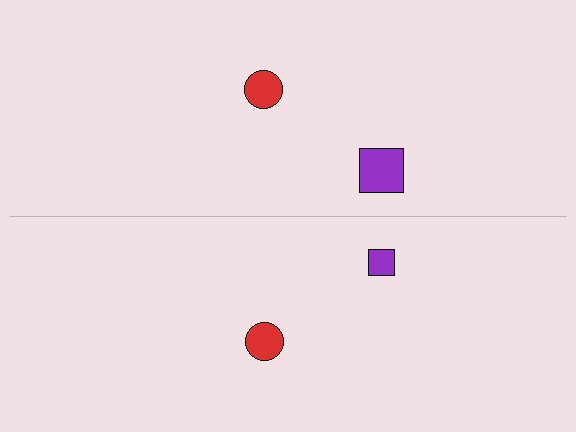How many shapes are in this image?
There are 4 shapes in this image.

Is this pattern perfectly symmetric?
No, the pattern is not perfectly symmetric. The purple square on the bottom side has a different size than its mirror counterpart.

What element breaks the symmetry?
The purple square on the bottom side has a different size than its mirror counterpart.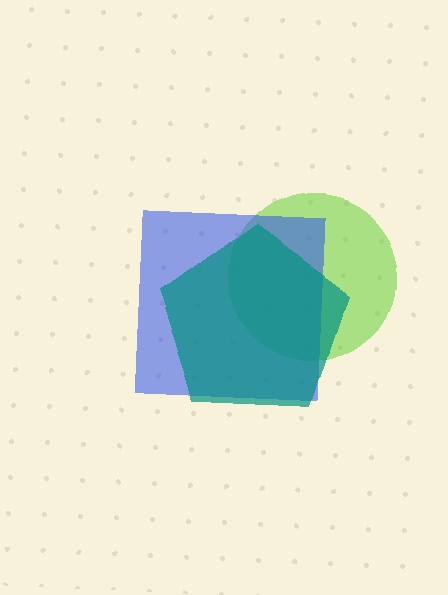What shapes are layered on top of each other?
The layered shapes are: a lime circle, a blue square, a teal pentagon.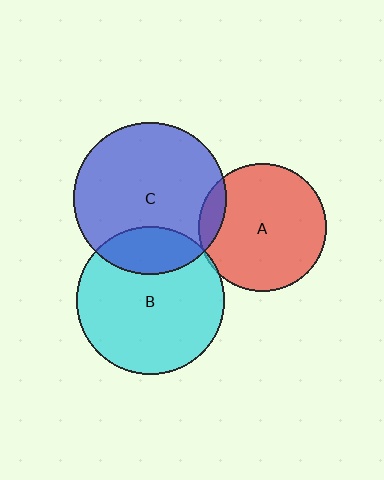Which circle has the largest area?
Circle C (blue).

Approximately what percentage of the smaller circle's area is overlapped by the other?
Approximately 5%.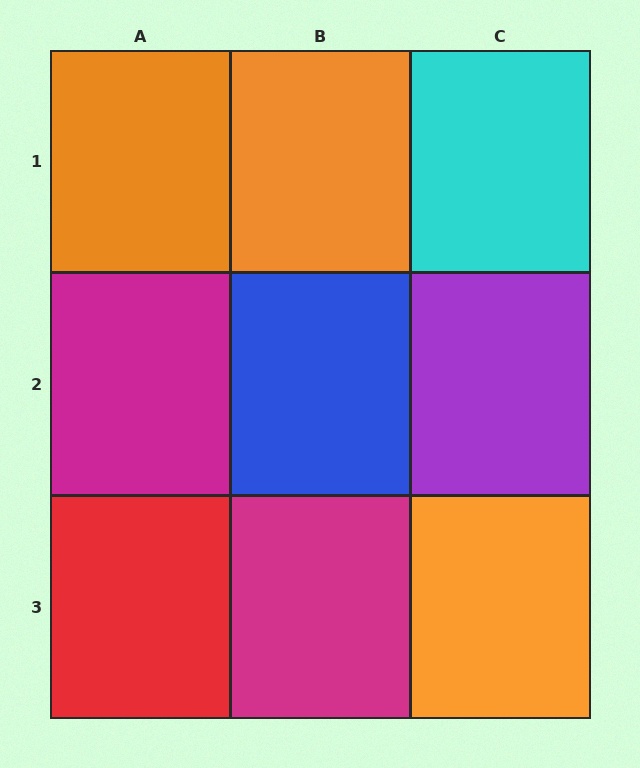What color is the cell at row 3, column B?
Magenta.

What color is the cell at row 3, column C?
Orange.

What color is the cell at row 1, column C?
Cyan.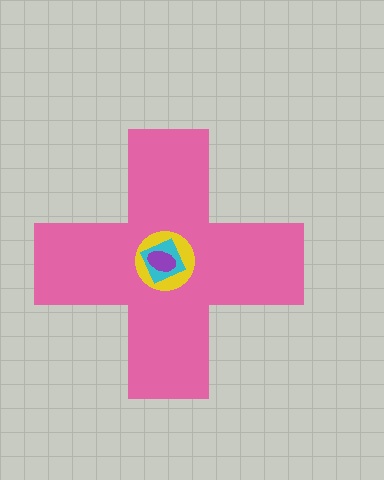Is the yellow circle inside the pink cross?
Yes.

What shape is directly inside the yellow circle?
The cyan diamond.